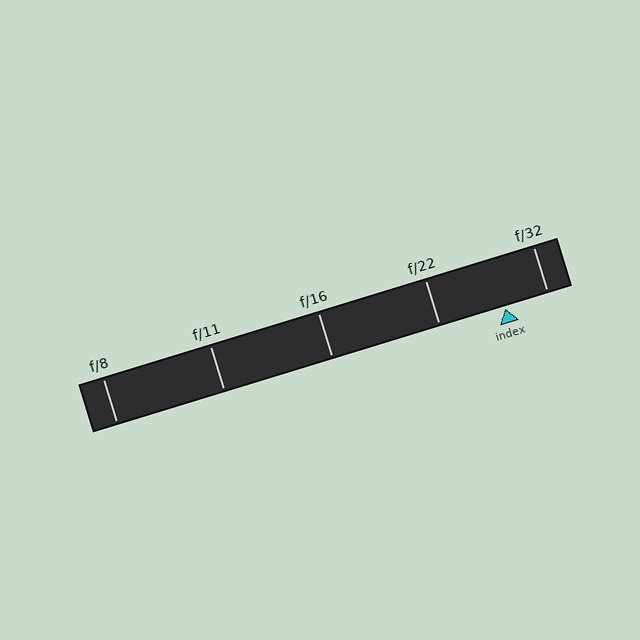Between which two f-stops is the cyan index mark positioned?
The index mark is between f/22 and f/32.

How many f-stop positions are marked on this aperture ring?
There are 5 f-stop positions marked.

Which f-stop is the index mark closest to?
The index mark is closest to f/32.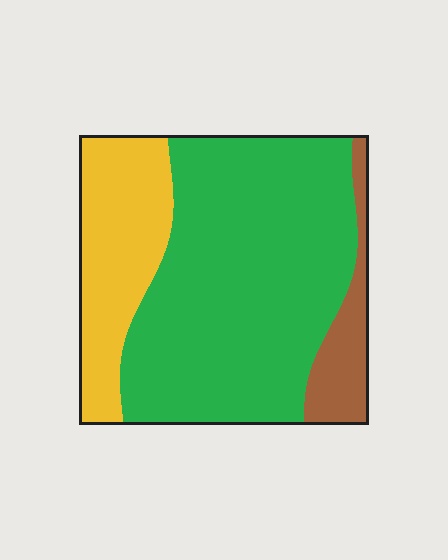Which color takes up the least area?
Brown, at roughly 10%.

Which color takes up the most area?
Green, at roughly 65%.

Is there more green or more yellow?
Green.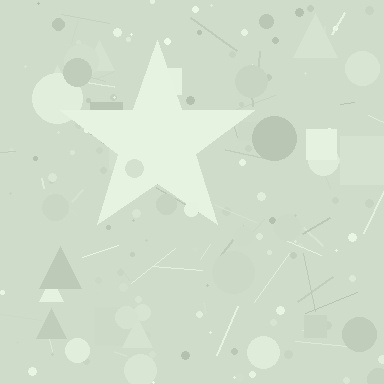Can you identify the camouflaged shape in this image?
The camouflaged shape is a star.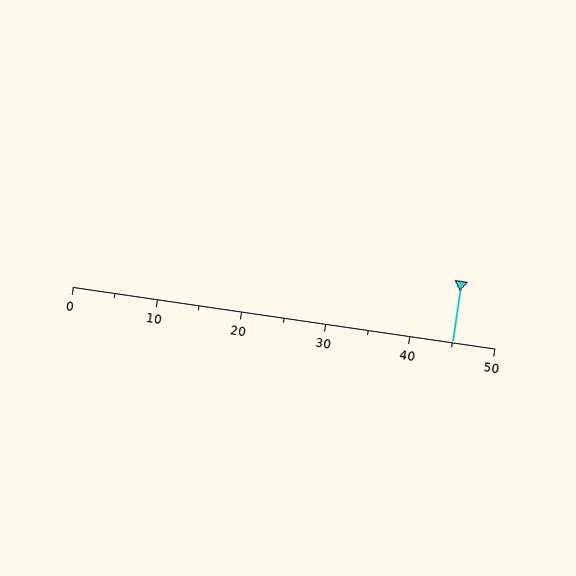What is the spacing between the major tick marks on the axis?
The major ticks are spaced 10 apart.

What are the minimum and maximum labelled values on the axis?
The axis runs from 0 to 50.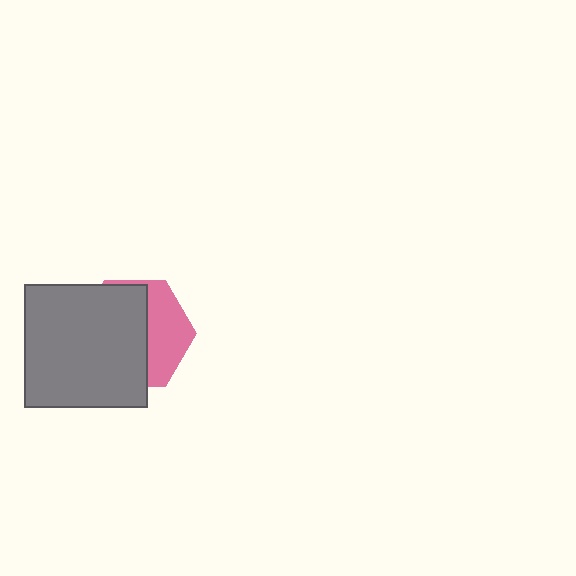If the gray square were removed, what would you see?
You would see the complete pink hexagon.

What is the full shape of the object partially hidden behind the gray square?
The partially hidden object is a pink hexagon.